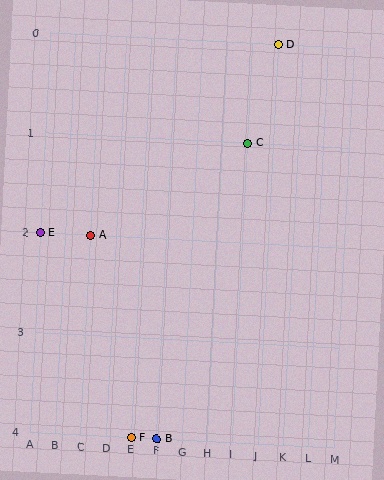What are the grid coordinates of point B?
Point B is at grid coordinates (F, 4).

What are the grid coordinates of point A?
Point A is at grid coordinates (C, 2).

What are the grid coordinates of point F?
Point F is at grid coordinates (E, 4).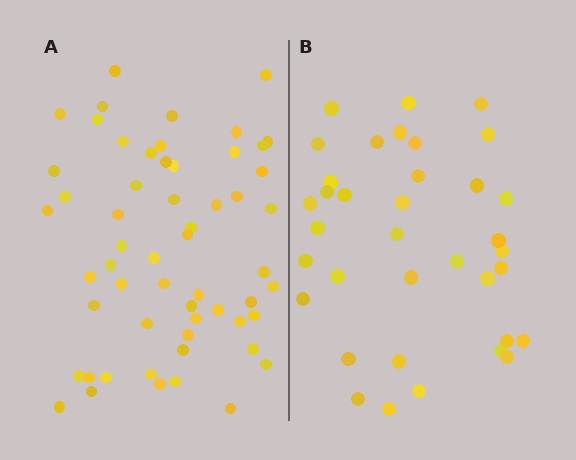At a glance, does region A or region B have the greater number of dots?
Region A (the left region) has more dots.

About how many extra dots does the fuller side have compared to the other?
Region A has approximately 20 more dots than region B.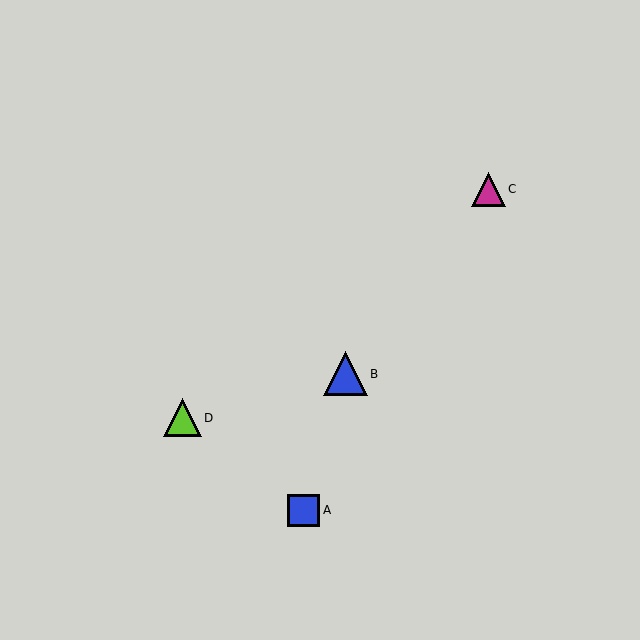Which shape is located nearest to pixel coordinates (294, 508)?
The blue square (labeled A) at (304, 510) is nearest to that location.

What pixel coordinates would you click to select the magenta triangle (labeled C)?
Click at (488, 189) to select the magenta triangle C.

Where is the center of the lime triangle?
The center of the lime triangle is at (182, 418).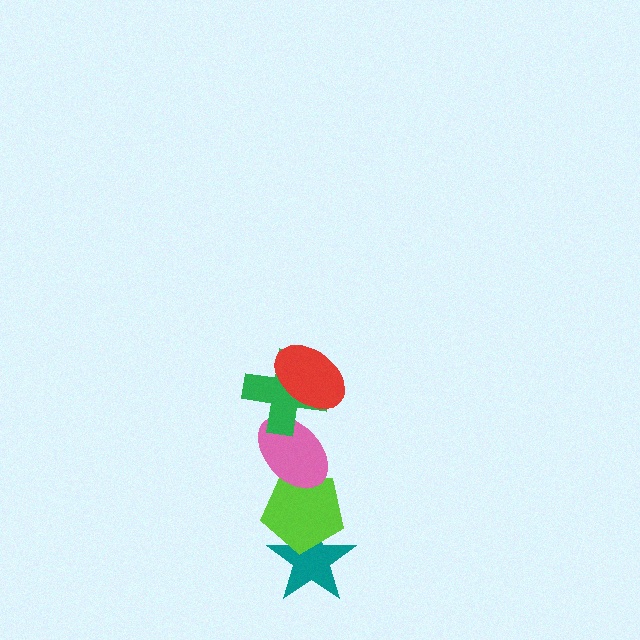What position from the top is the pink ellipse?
The pink ellipse is 3rd from the top.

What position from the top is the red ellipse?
The red ellipse is 1st from the top.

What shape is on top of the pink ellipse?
The green cross is on top of the pink ellipse.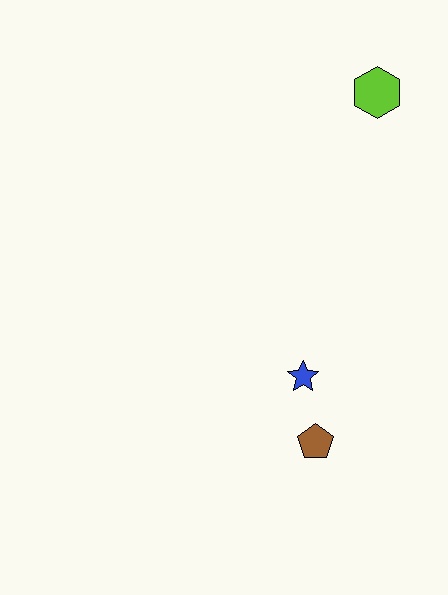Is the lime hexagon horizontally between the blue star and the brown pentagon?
No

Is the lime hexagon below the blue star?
No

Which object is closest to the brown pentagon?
The blue star is closest to the brown pentagon.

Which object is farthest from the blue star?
The lime hexagon is farthest from the blue star.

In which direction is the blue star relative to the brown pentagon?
The blue star is above the brown pentagon.